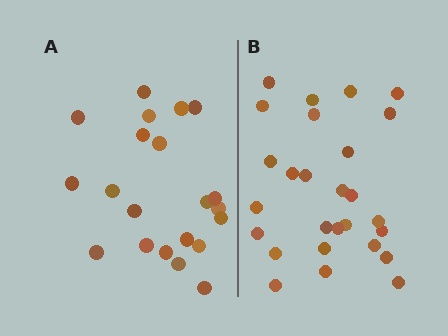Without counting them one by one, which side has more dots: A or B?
Region B (the right region) has more dots.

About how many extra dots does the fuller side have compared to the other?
Region B has about 6 more dots than region A.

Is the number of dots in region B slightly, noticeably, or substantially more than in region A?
Region B has noticeably more, but not dramatically so. The ratio is roughly 1.3 to 1.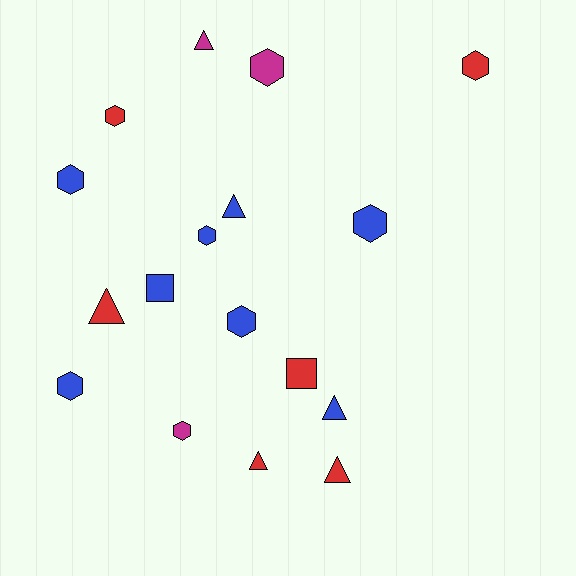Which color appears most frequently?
Blue, with 8 objects.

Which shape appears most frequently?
Hexagon, with 9 objects.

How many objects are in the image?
There are 17 objects.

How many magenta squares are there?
There are no magenta squares.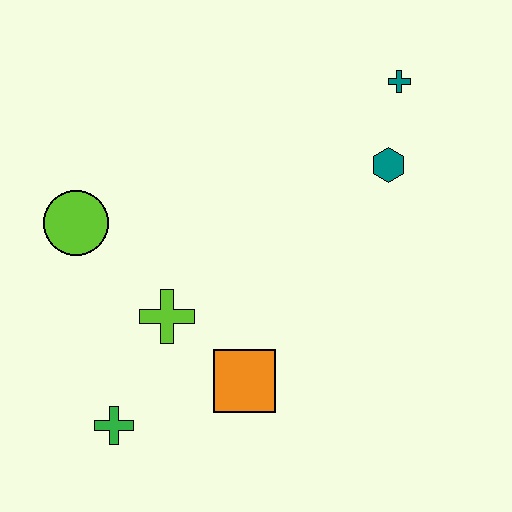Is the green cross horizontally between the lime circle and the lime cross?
Yes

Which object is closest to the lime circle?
The lime cross is closest to the lime circle.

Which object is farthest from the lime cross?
The teal cross is farthest from the lime cross.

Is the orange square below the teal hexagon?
Yes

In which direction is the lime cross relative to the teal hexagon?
The lime cross is to the left of the teal hexagon.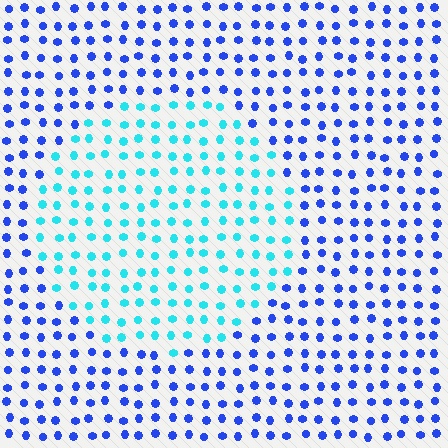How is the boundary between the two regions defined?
The boundary is defined purely by a slight shift in hue (about 47 degrees). Spacing, size, and orientation are identical on both sides.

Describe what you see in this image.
The image is filled with small blue elements in a uniform arrangement. A circle-shaped region is visible where the elements are tinted to a slightly different hue, forming a subtle color boundary.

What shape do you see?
I see a circle.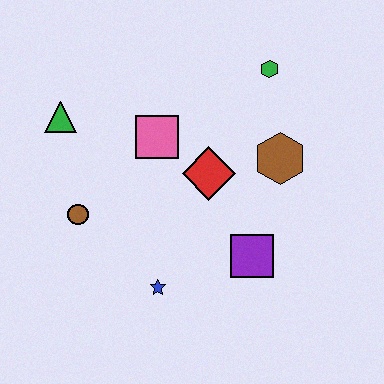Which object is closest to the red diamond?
The pink square is closest to the red diamond.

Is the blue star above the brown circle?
No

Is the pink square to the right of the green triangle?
Yes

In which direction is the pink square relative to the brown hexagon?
The pink square is to the left of the brown hexagon.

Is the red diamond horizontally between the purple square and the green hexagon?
No